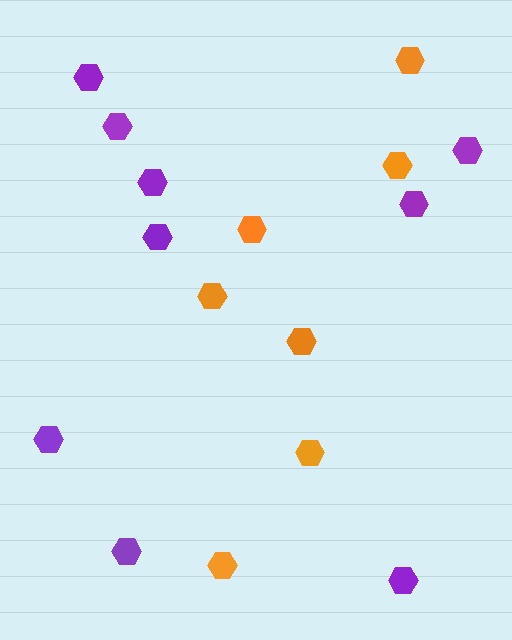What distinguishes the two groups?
There are 2 groups: one group of purple hexagons (9) and one group of orange hexagons (7).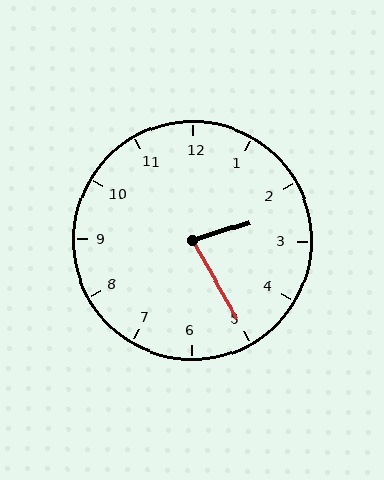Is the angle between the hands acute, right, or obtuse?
It is acute.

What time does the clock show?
2:25.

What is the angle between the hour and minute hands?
Approximately 78 degrees.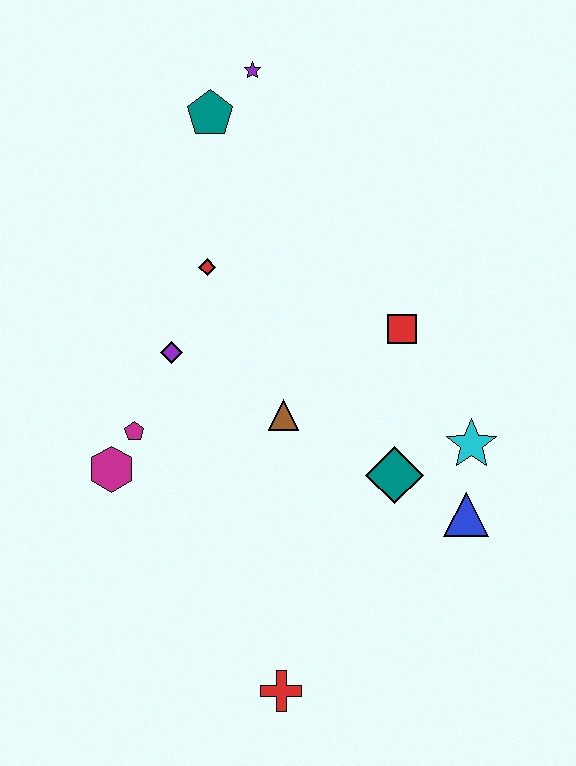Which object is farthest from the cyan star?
The purple star is farthest from the cyan star.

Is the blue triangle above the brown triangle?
No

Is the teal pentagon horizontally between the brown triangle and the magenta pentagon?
Yes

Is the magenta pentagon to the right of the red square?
No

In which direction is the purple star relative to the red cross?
The purple star is above the red cross.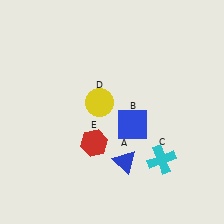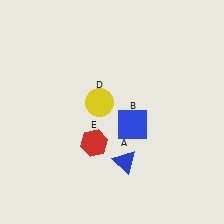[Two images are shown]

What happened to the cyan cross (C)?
The cyan cross (C) was removed in Image 2. It was in the bottom-right area of Image 1.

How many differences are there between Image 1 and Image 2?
There is 1 difference between the two images.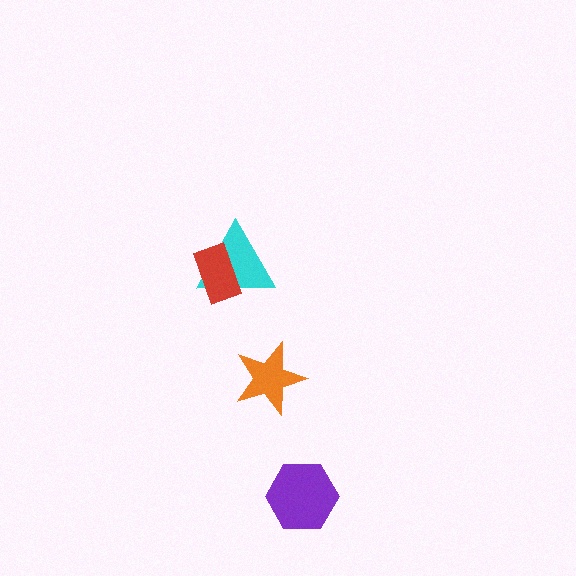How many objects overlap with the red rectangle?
1 object overlaps with the red rectangle.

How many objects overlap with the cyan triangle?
1 object overlaps with the cyan triangle.